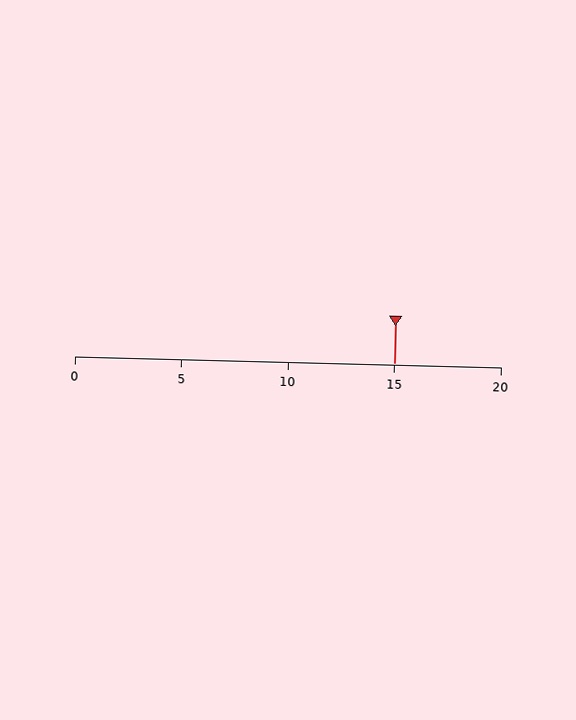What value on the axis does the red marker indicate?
The marker indicates approximately 15.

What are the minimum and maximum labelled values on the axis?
The axis runs from 0 to 20.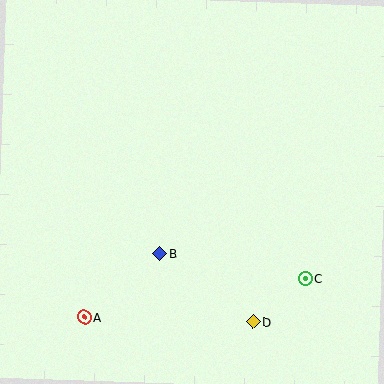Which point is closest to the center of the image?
Point B at (159, 254) is closest to the center.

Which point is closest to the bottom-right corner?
Point C is closest to the bottom-right corner.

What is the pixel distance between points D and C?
The distance between D and C is 68 pixels.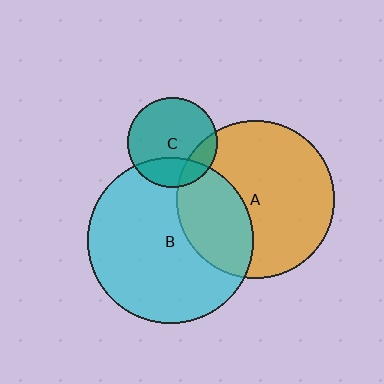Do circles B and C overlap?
Yes.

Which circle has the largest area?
Circle B (cyan).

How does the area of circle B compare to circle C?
Approximately 3.4 times.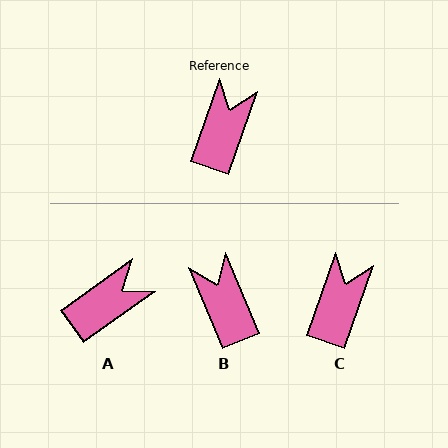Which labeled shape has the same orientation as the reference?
C.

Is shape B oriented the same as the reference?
No, it is off by about 42 degrees.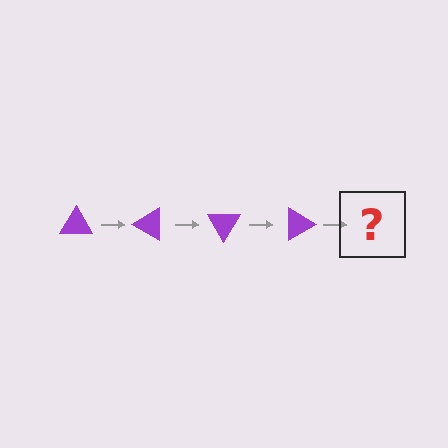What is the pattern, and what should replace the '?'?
The pattern is that the triangle rotates 30 degrees each step. The '?' should be a purple triangle rotated 120 degrees.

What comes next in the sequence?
The next element should be a purple triangle rotated 120 degrees.